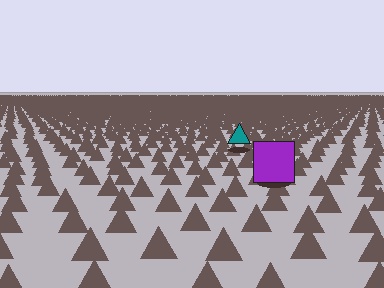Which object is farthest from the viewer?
The teal triangle is farthest from the viewer. It appears smaller and the ground texture around it is denser.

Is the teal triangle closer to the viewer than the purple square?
No. The purple square is closer — you can tell from the texture gradient: the ground texture is coarser near it.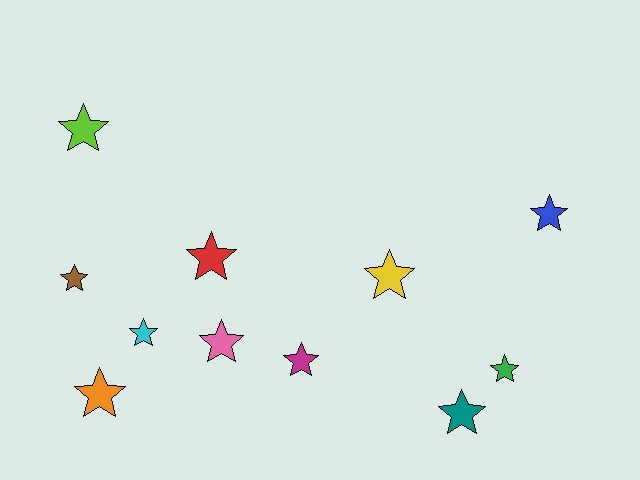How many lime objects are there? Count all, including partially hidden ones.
There is 1 lime object.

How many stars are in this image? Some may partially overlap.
There are 11 stars.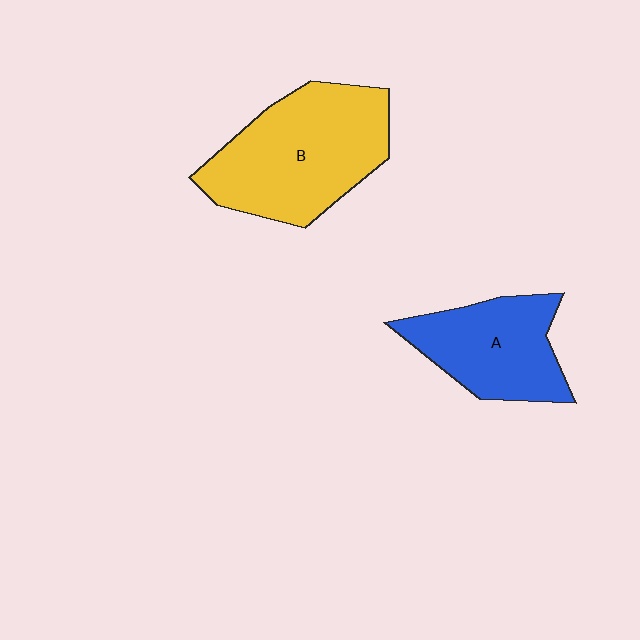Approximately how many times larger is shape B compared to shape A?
Approximately 1.5 times.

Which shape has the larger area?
Shape B (yellow).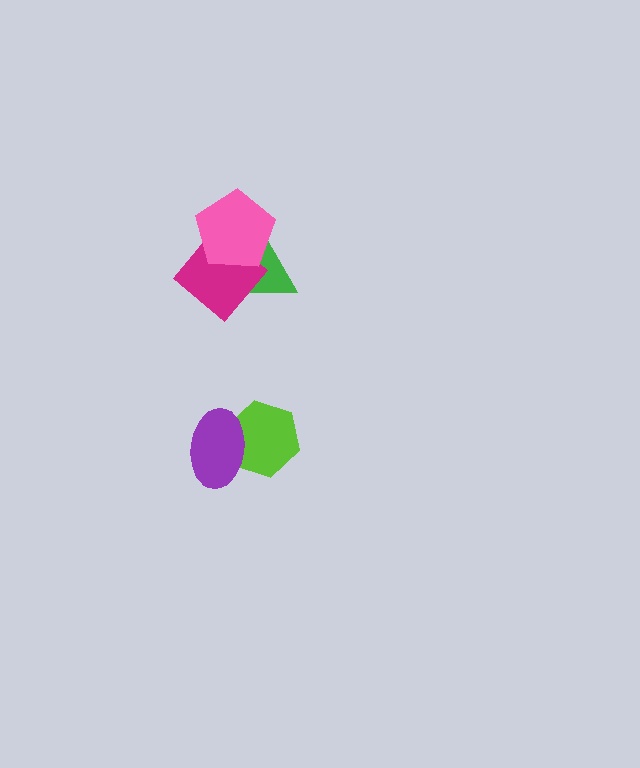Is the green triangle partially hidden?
Yes, it is partially covered by another shape.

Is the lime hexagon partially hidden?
Yes, it is partially covered by another shape.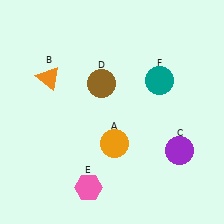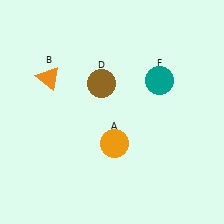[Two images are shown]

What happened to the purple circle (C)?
The purple circle (C) was removed in Image 2. It was in the bottom-right area of Image 1.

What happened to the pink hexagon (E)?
The pink hexagon (E) was removed in Image 2. It was in the bottom-left area of Image 1.